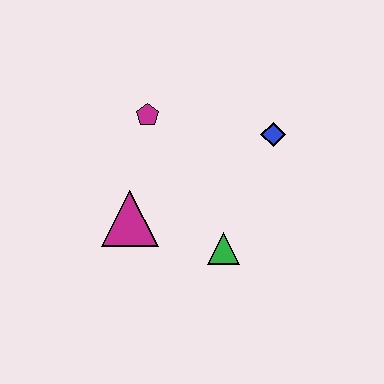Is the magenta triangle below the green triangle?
No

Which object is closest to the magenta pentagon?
The magenta triangle is closest to the magenta pentagon.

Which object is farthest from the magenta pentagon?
The green triangle is farthest from the magenta pentagon.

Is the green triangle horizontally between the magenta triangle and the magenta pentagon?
No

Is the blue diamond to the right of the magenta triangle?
Yes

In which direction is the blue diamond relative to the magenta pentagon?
The blue diamond is to the right of the magenta pentagon.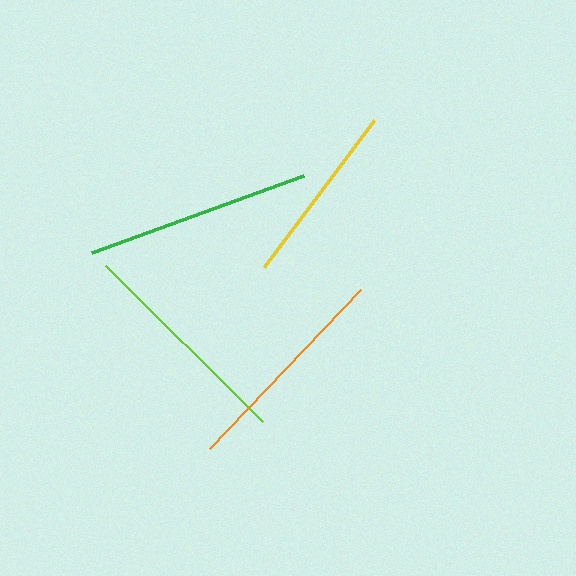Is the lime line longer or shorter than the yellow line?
The lime line is longer than the yellow line.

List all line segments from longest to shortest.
From longest to shortest: green, lime, orange, yellow.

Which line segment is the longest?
The green line is the longest at approximately 225 pixels.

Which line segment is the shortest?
The yellow line is the shortest at approximately 183 pixels.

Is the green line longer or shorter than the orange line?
The green line is longer than the orange line.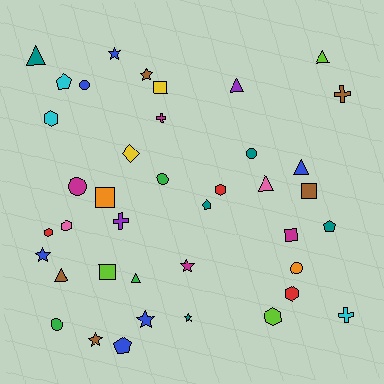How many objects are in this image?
There are 40 objects.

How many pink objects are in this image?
There are 2 pink objects.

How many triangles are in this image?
There are 7 triangles.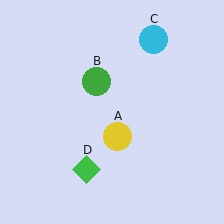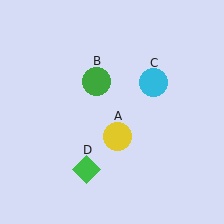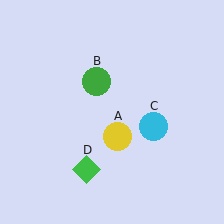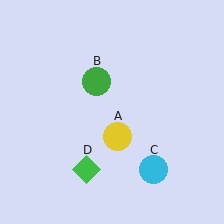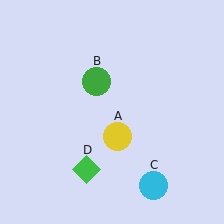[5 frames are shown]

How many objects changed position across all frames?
1 object changed position: cyan circle (object C).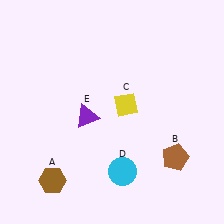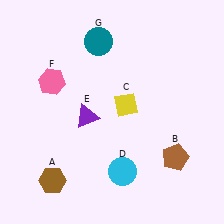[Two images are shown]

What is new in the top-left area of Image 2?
A pink hexagon (F) was added in the top-left area of Image 2.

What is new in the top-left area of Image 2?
A teal circle (G) was added in the top-left area of Image 2.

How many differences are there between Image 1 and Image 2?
There are 2 differences between the two images.